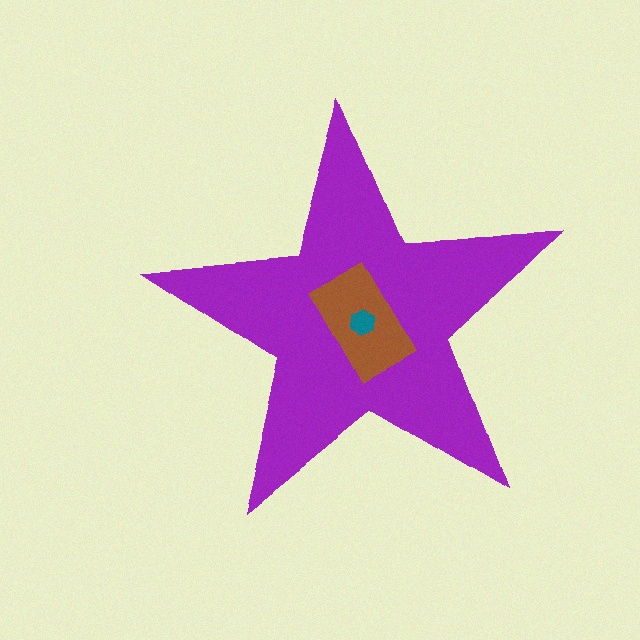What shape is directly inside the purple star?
The brown rectangle.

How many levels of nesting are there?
3.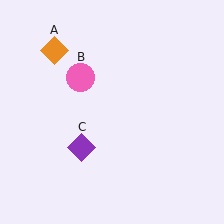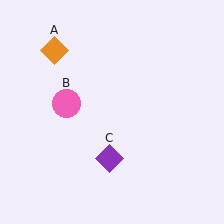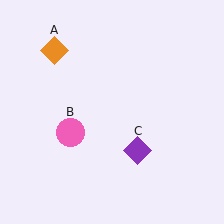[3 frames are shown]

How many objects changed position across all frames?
2 objects changed position: pink circle (object B), purple diamond (object C).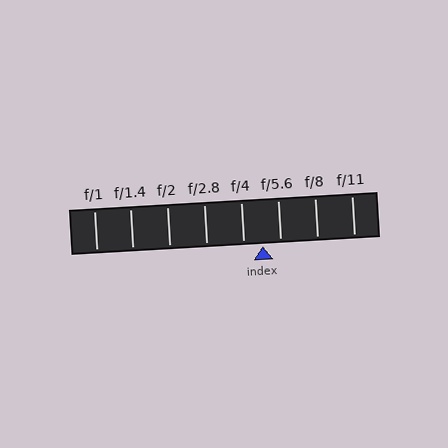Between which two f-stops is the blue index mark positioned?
The index mark is between f/4 and f/5.6.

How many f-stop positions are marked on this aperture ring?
There are 8 f-stop positions marked.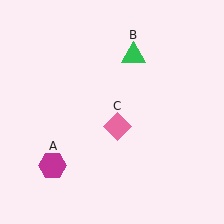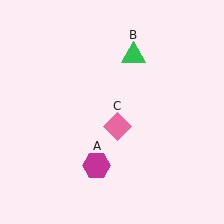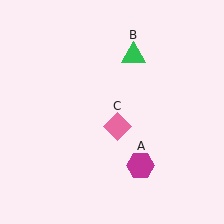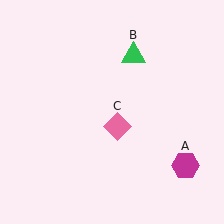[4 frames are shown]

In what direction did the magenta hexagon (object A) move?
The magenta hexagon (object A) moved right.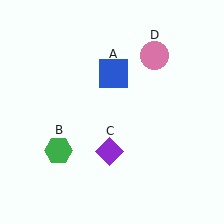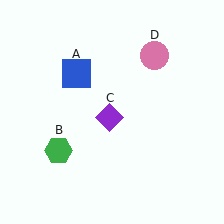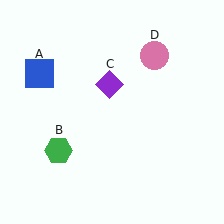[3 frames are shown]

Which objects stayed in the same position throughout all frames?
Green hexagon (object B) and pink circle (object D) remained stationary.